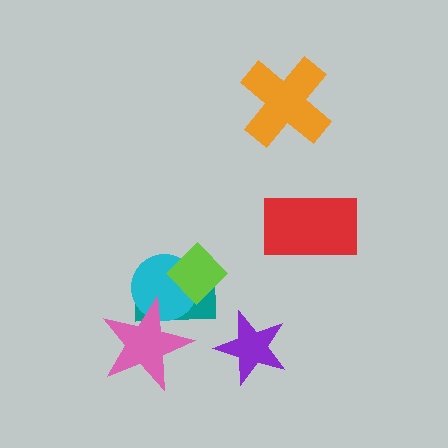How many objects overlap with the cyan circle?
3 objects overlap with the cyan circle.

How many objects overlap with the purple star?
0 objects overlap with the purple star.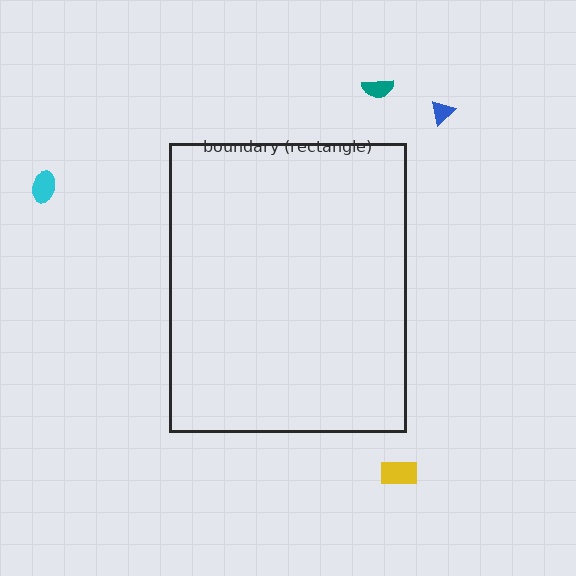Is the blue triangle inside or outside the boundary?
Outside.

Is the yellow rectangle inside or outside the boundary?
Outside.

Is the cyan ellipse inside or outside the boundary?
Outside.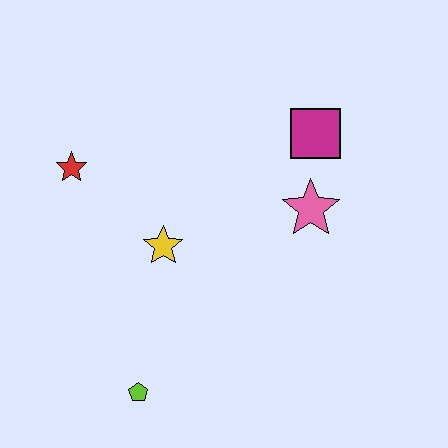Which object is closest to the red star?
The yellow star is closest to the red star.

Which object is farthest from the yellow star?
The magenta square is farthest from the yellow star.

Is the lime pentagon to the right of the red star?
Yes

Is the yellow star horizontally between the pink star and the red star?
Yes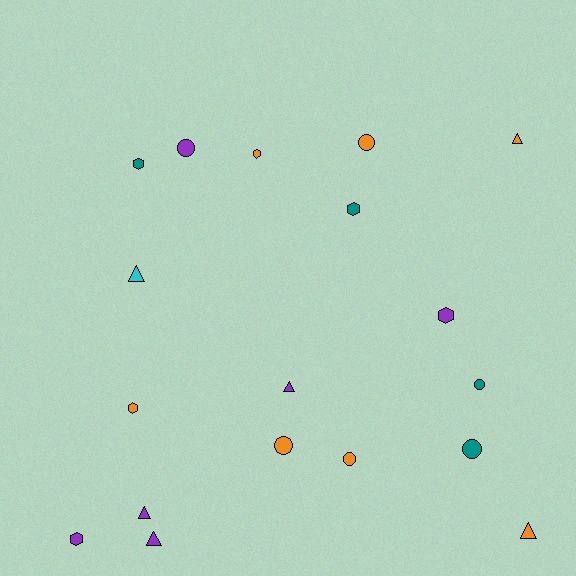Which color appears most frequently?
Orange, with 7 objects.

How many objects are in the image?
There are 18 objects.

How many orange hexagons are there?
There are 2 orange hexagons.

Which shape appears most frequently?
Triangle, with 6 objects.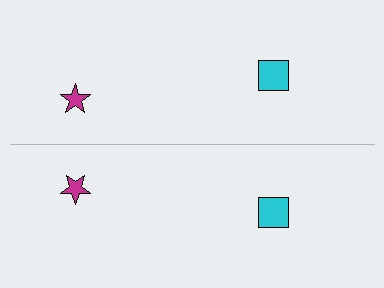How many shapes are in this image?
There are 4 shapes in this image.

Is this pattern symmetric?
Yes, this pattern has bilateral (reflection) symmetry.